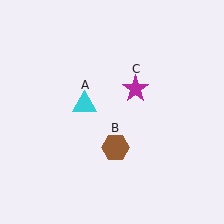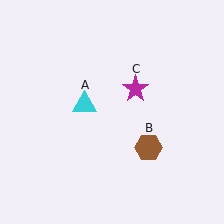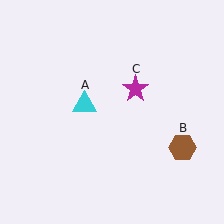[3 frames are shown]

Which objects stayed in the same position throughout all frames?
Cyan triangle (object A) and magenta star (object C) remained stationary.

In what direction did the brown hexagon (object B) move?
The brown hexagon (object B) moved right.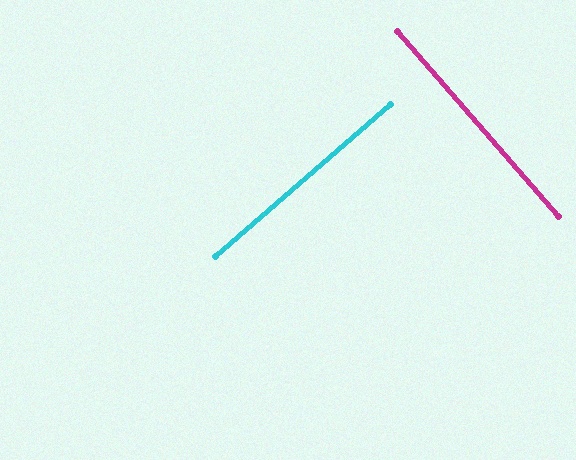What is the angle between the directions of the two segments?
Approximately 90 degrees.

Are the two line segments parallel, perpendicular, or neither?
Perpendicular — they meet at approximately 90°.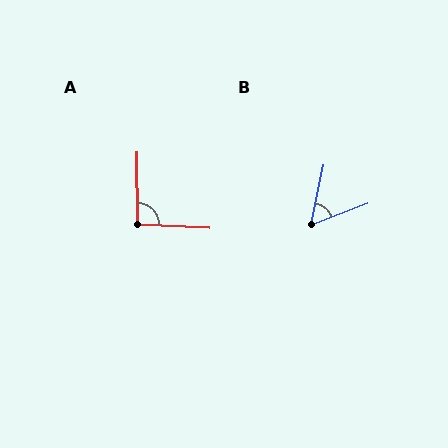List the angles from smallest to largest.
B (58°), A (93°).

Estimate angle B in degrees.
Approximately 58 degrees.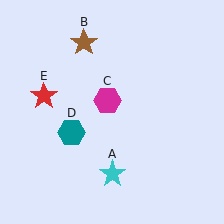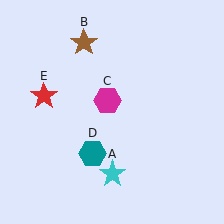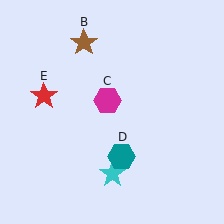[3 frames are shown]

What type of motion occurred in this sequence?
The teal hexagon (object D) rotated counterclockwise around the center of the scene.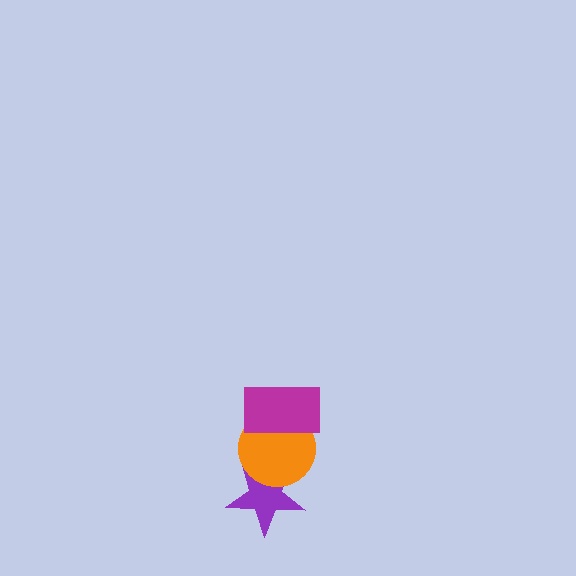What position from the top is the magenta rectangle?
The magenta rectangle is 1st from the top.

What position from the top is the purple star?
The purple star is 3rd from the top.